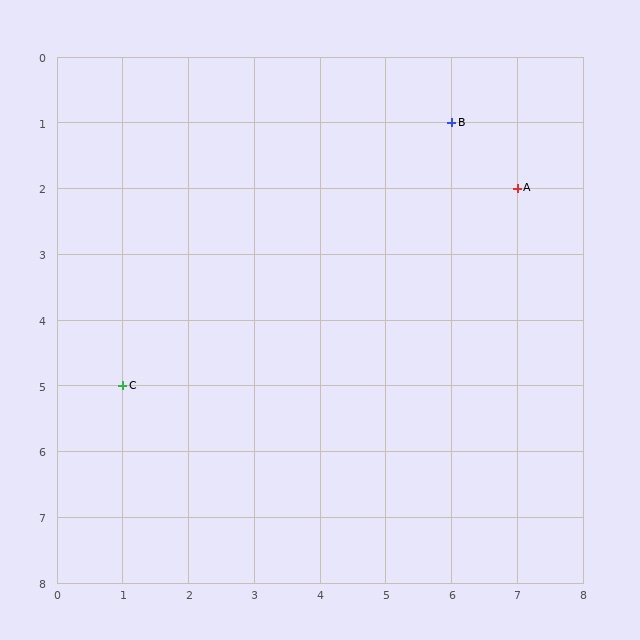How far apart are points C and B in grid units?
Points C and B are 5 columns and 4 rows apart (about 6.4 grid units diagonally).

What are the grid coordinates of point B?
Point B is at grid coordinates (6, 1).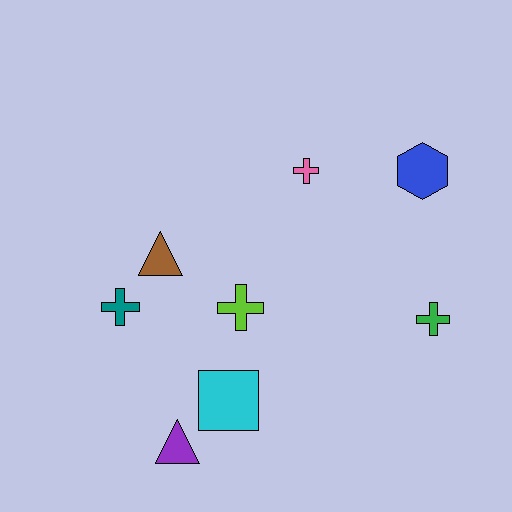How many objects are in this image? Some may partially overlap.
There are 8 objects.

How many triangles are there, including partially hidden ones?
There are 2 triangles.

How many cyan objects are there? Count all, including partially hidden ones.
There is 1 cyan object.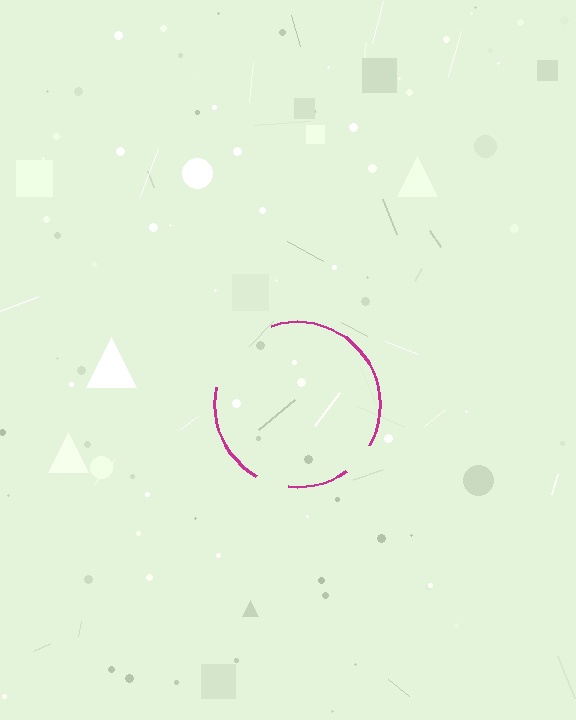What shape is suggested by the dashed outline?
The dashed outline suggests a circle.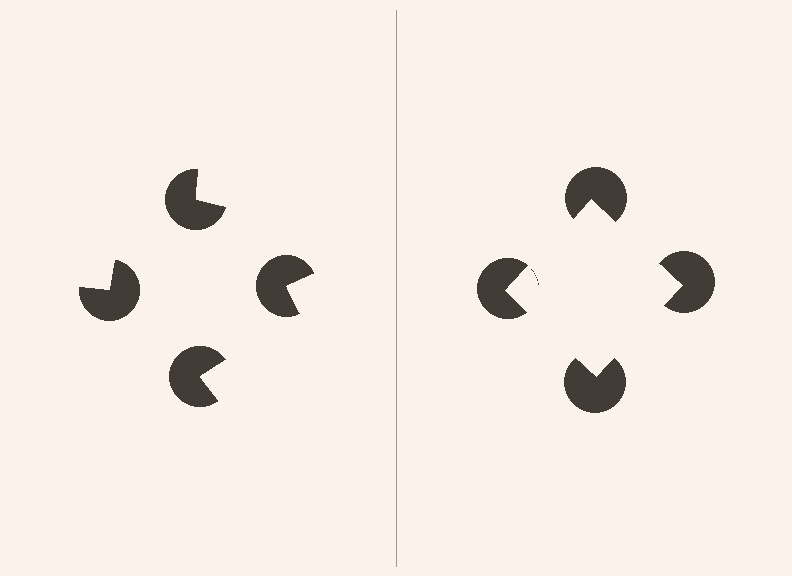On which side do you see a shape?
An illusory square appears on the right side. On the left side the wedge cuts are rotated, so no coherent shape forms.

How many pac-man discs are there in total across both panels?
8 — 4 on each side.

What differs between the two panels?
The pac-man discs are positioned identically on both sides; only the wedge orientations differ. On the right they align to a square; on the left they are misaligned.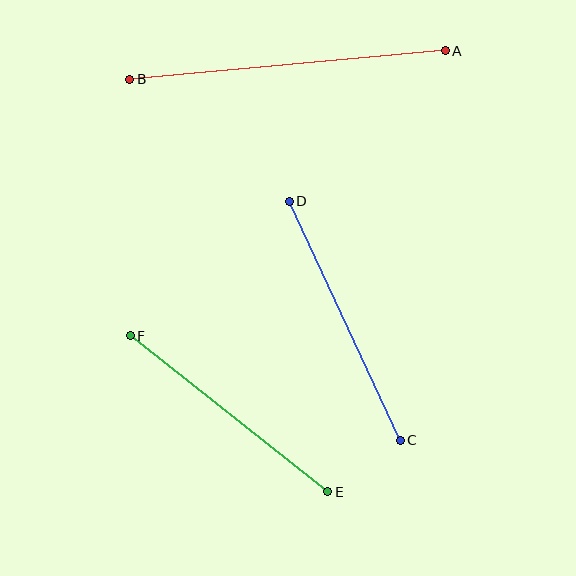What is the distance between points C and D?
The distance is approximately 264 pixels.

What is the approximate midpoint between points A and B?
The midpoint is at approximately (287, 65) pixels.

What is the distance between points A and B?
The distance is approximately 317 pixels.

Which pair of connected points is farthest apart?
Points A and B are farthest apart.